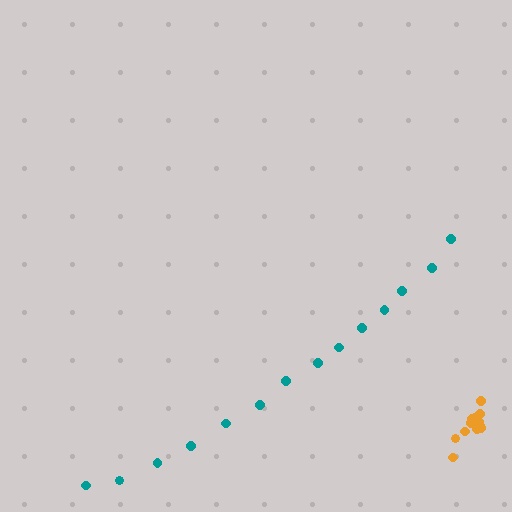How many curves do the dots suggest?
There are 2 distinct paths.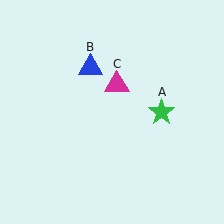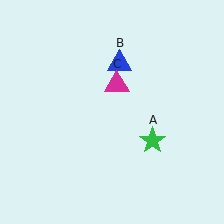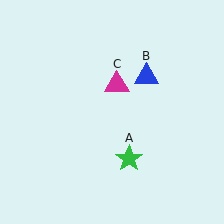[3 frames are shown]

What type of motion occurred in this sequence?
The green star (object A), blue triangle (object B) rotated clockwise around the center of the scene.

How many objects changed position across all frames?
2 objects changed position: green star (object A), blue triangle (object B).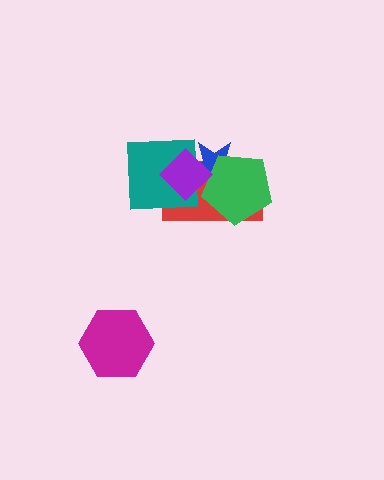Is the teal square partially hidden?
Yes, it is partially covered by another shape.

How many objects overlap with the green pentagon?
4 objects overlap with the green pentagon.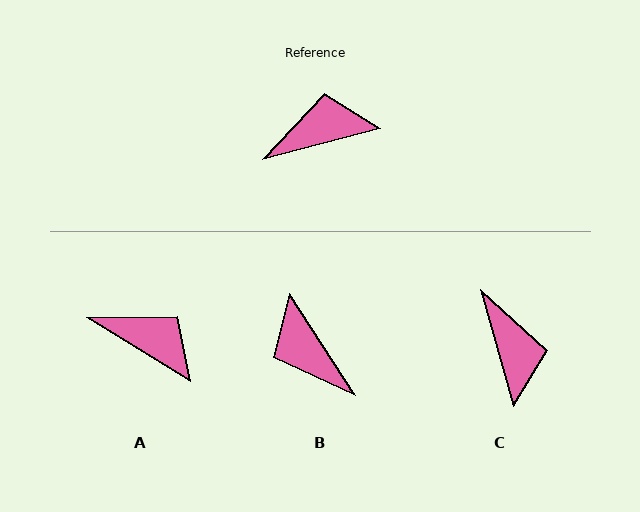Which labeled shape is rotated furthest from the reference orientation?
B, about 108 degrees away.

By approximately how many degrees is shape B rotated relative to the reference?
Approximately 108 degrees counter-clockwise.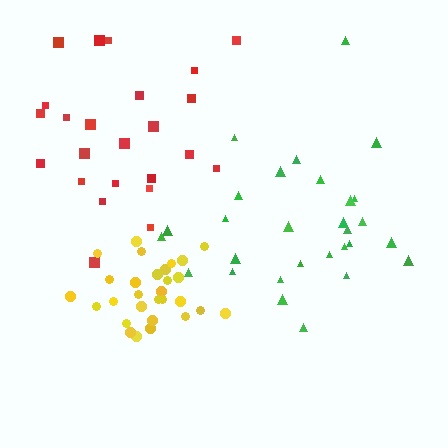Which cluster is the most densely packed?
Yellow.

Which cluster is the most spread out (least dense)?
Red.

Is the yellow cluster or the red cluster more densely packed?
Yellow.